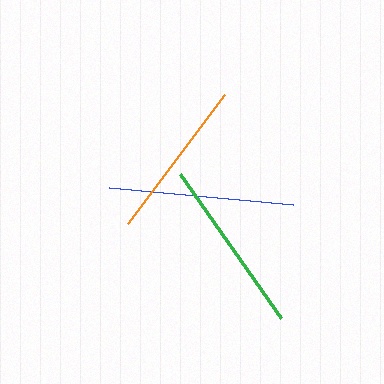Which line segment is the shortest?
The orange line is the shortest at approximately 161 pixels.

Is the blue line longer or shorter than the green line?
The blue line is longer than the green line.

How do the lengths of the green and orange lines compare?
The green and orange lines are approximately the same length.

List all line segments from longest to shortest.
From longest to shortest: blue, green, orange.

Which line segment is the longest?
The blue line is the longest at approximately 184 pixels.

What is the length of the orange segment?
The orange segment is approximately 161 pixels long.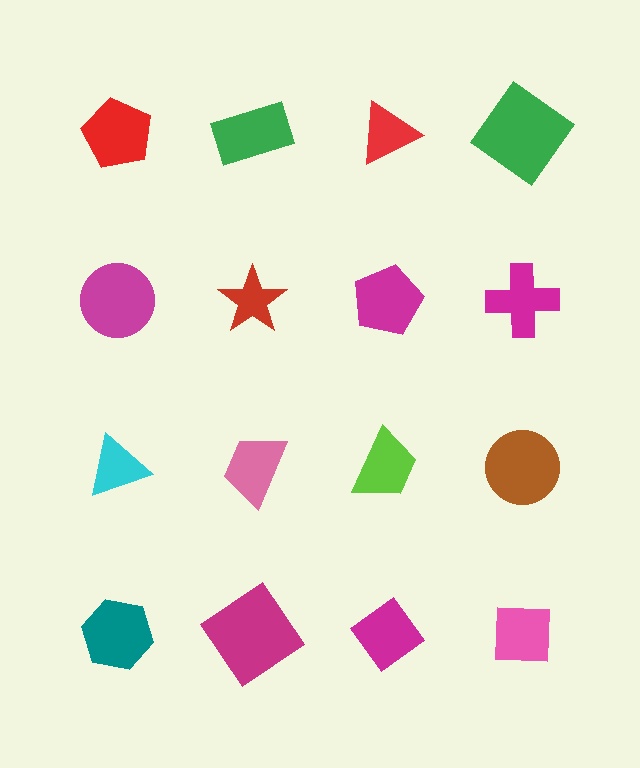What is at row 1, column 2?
A green rectangle.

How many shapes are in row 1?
4 shapes.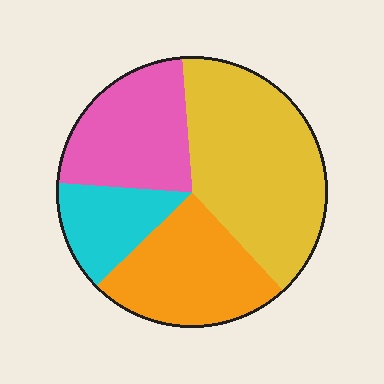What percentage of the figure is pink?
Pink covers roughly 25% of the figure.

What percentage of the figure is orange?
Orange covers 24% of the figure.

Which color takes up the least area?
Cyan, at roughly 15%.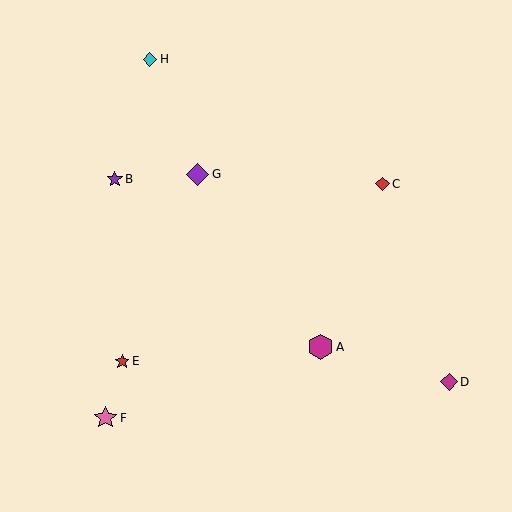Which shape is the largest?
The magenta hexagon (labeled A) is the largest.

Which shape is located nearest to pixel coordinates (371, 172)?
The red diamond (labeled C) at (382, 184) is nearest to that location.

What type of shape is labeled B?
Shape B is a purple star.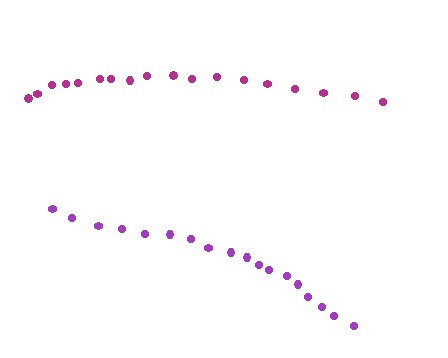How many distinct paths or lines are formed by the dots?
There are 2 distinct paths.